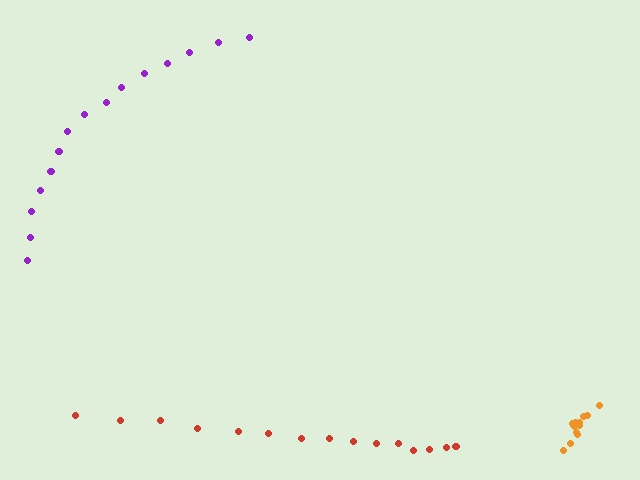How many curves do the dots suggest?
There are 3 distinct paths.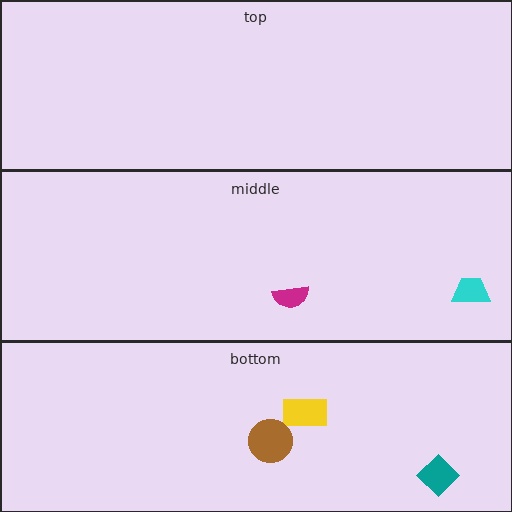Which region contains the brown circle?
The bottom region.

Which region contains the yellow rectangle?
The bottom region.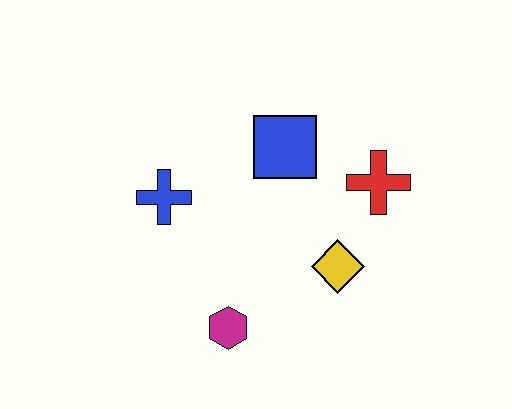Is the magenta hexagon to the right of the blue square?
No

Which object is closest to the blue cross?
The blue square is closest to the blue cross.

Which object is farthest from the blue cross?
The red cross is farthest from the blue cross.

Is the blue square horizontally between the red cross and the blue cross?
Yes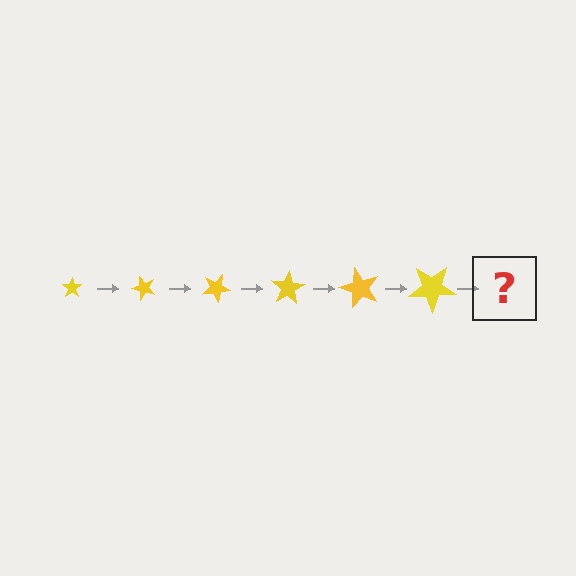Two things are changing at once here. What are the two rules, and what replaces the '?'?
The two rules are that the star grows larger each step and it rotates 50 degrees each step. The '?' should be a star, larger than the previous one and rotated 300 degrees from the start.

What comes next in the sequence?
The next element should be a star, larger than the previous one and rotated 300 degrees from the start.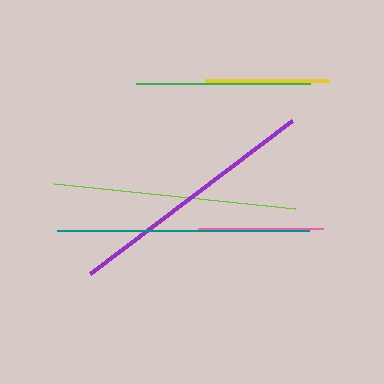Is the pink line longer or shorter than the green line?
The green line is longer than the pink line.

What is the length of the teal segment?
The teal segment is approximately 252 pixels long.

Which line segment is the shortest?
The yellow line is the shortest at approximately 124 pixels.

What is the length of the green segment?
The green segment is approximately 173 pixels long.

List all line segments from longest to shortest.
From longest to shortest: purple, teal, lime, green, pink, yellow.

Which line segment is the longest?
The purple line is the longest at approximately 253 pixels.